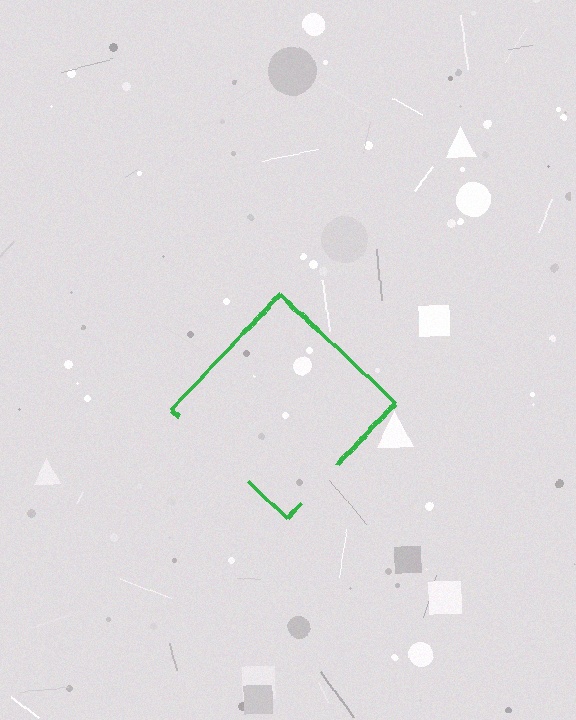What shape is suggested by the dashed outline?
The dashed outline suggests a diamond.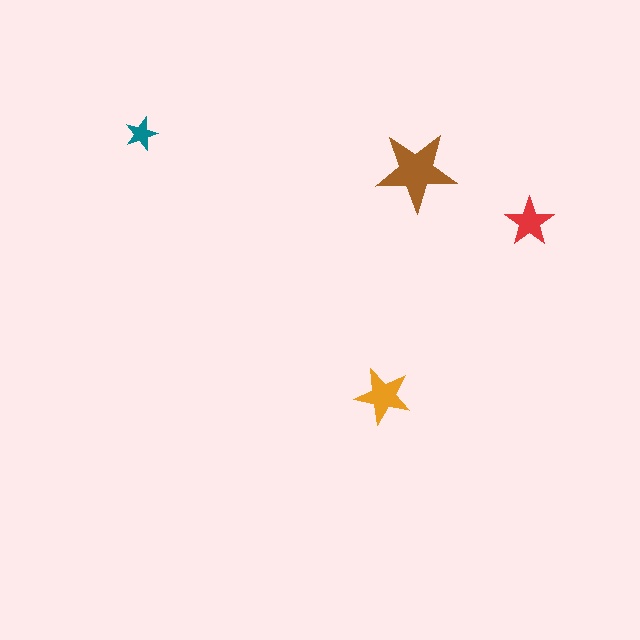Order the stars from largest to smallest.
the brown one, the orange one, the red one, the teal one.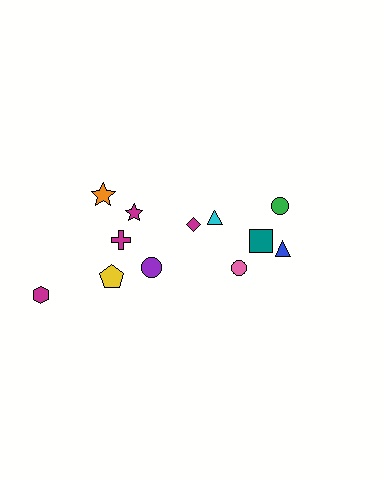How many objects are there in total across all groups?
There are 12 objects.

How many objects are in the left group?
There are 7 objects.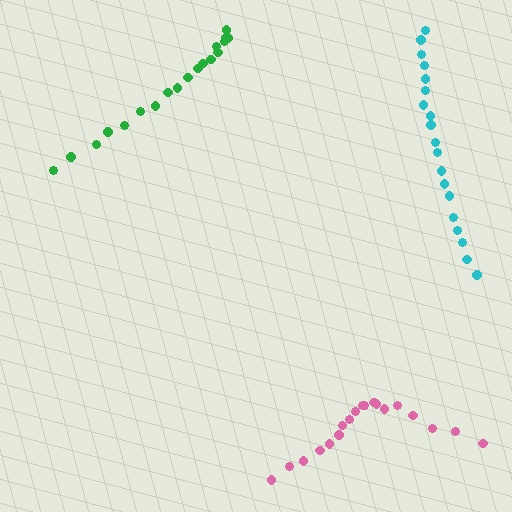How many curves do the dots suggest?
There are 3 distinct paths.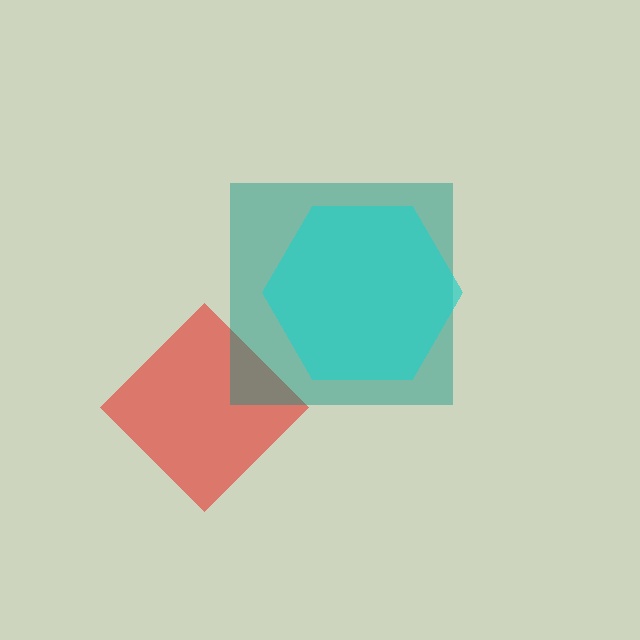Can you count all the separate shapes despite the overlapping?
Yes, there are 3 separate shapes.